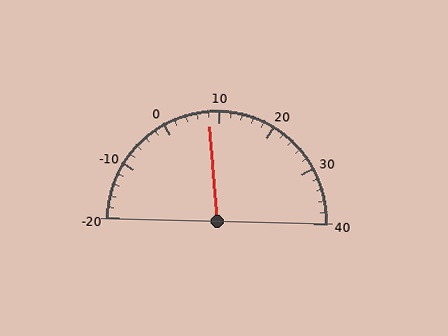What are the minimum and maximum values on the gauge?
The gauge ranges from -20 to 40.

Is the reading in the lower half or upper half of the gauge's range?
The reading is in the lower half of the range (-20 to 40).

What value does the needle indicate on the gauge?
The needle indicates approximately 8.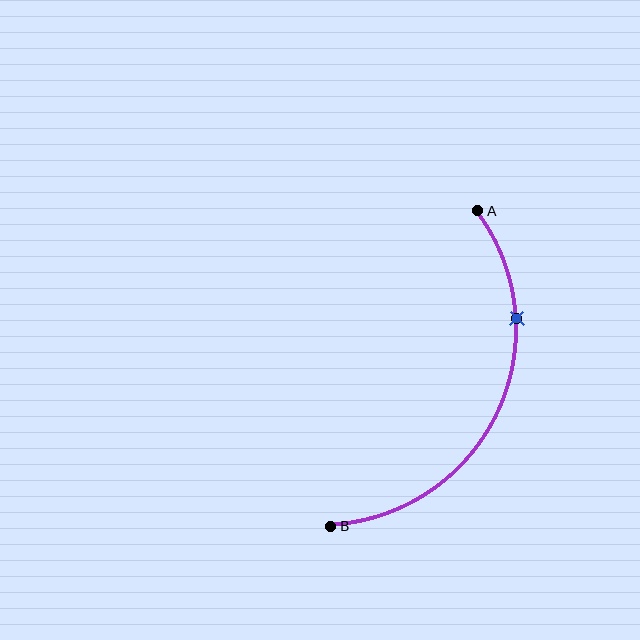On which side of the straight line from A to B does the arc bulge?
The arc bulges to the right of the straight line connecting A and B.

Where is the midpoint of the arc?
The arc midpoint is the point on the curve farthest from the straight line joining A and B. It sits to the right of that line.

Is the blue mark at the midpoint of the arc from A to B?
No. The blue mark lies on the arc but is closer to endpoint A. The arc midpoint would be at the point on the curve equidistant along the arc from both A and B.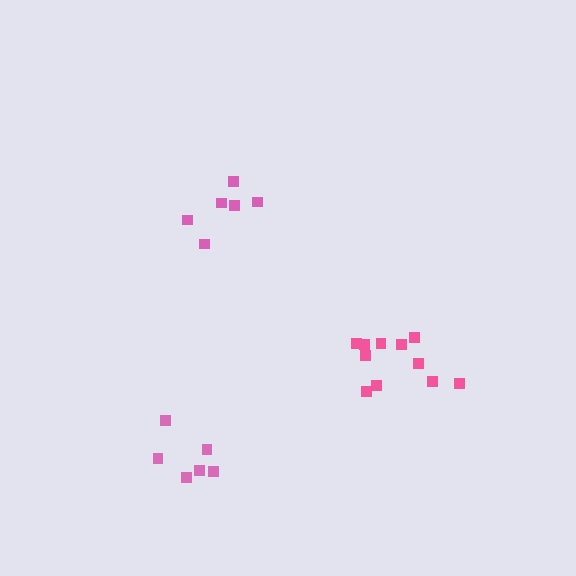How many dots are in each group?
Group 1: 6 dots, Group 2: 11 dots, Group 3: 6 dots (23 total).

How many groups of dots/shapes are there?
There are 3 groups.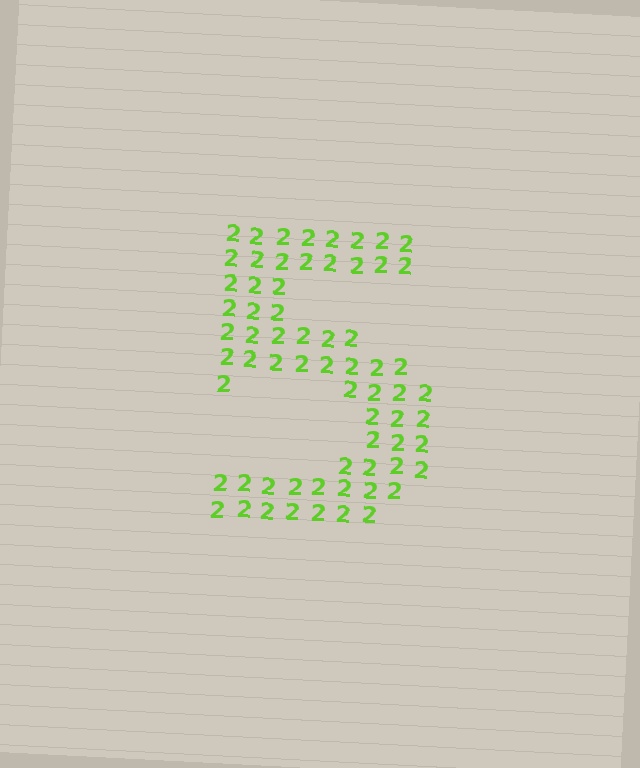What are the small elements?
The small elements are digit 2's.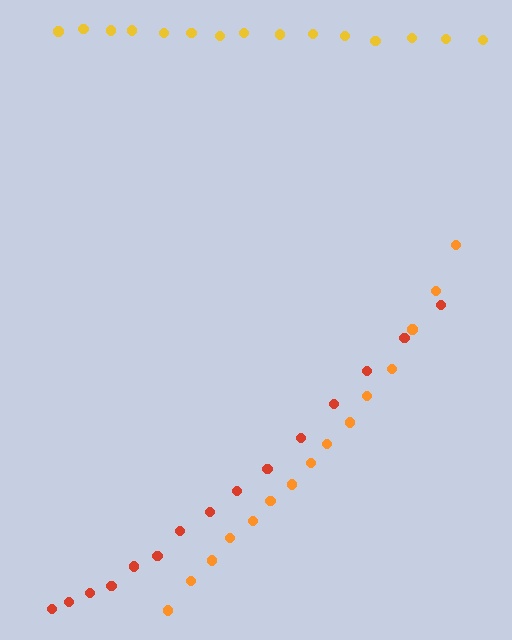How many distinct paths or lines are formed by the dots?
There are 3 distinct paths.